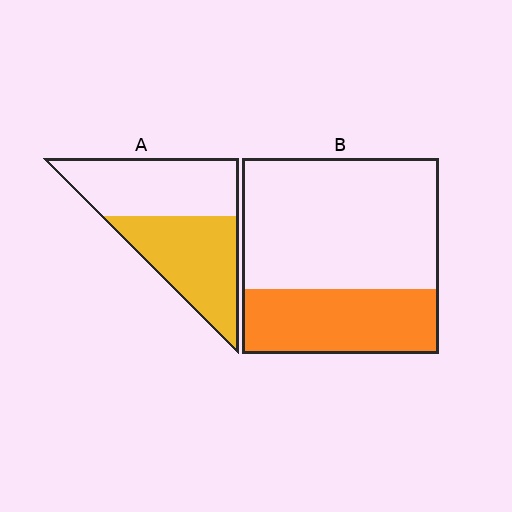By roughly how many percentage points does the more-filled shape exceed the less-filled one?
By roughly 15 percentage points (A over B).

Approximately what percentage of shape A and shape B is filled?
A is approximately 50% and B is approximately 35%.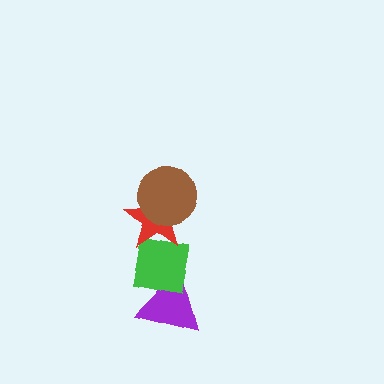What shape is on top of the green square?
The red star is on top of the green square.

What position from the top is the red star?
The red star is 2nd from the top.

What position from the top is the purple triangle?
The purple triangle is 4th from the top.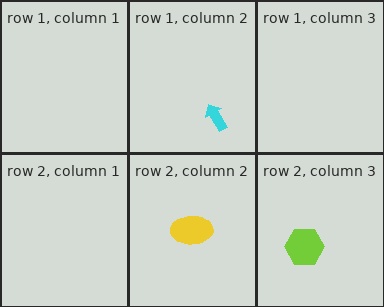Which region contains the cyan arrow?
The row 1, column 2 region.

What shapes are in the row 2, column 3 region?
The lime hexagon.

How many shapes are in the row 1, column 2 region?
1.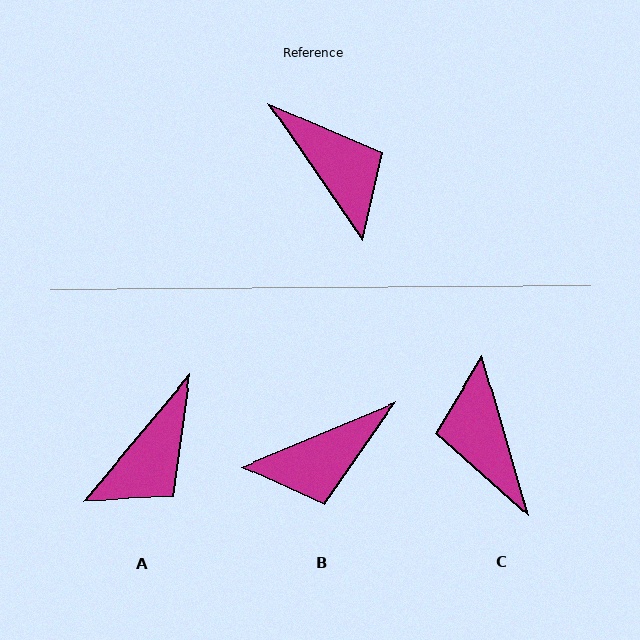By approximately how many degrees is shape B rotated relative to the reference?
Approximately 102 degrees clockwise.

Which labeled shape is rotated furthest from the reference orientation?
C, about 162 degrees away.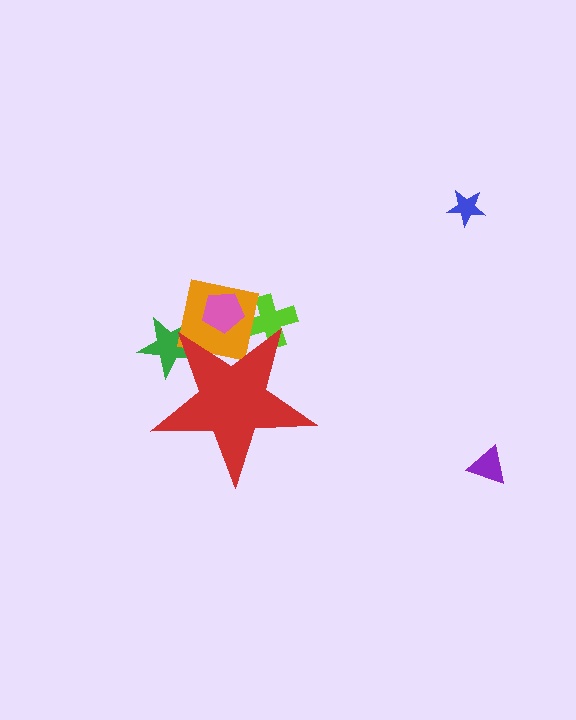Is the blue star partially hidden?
No, the blue star is fully visible.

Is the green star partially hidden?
Yes, the green star is partially hidden behind the red star.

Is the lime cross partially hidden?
Yes, the lime cross is partially hidden behind the red star.